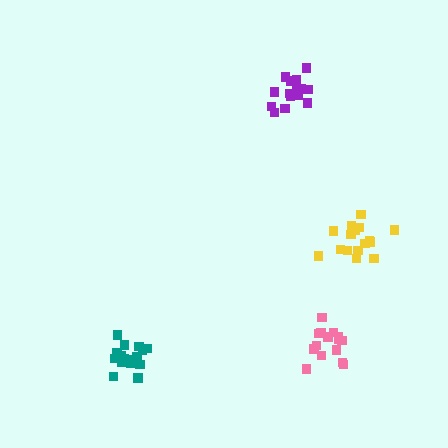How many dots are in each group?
Group 1: 16 dots, Group 2: 15 dots, Group 3: 16 dots, Group 4: 16 dots (63 total).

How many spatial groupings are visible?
There are 4 spatial groupings.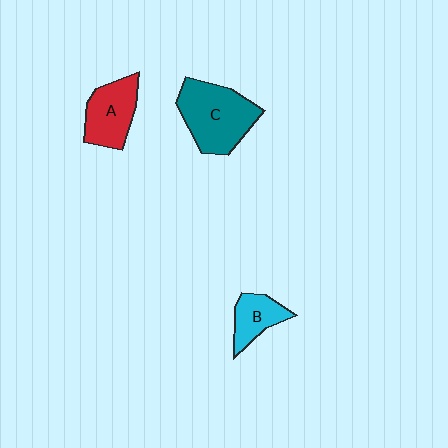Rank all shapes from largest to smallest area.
From largest to smallest: C (teal), A (red), B (cyan).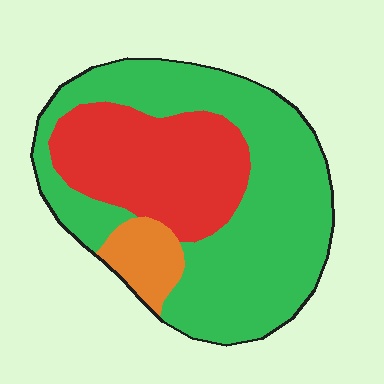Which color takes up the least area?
Orange, at roughly 10%.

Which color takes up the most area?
Green, at roughly 60%.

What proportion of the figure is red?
Red covers around 30% of the figure.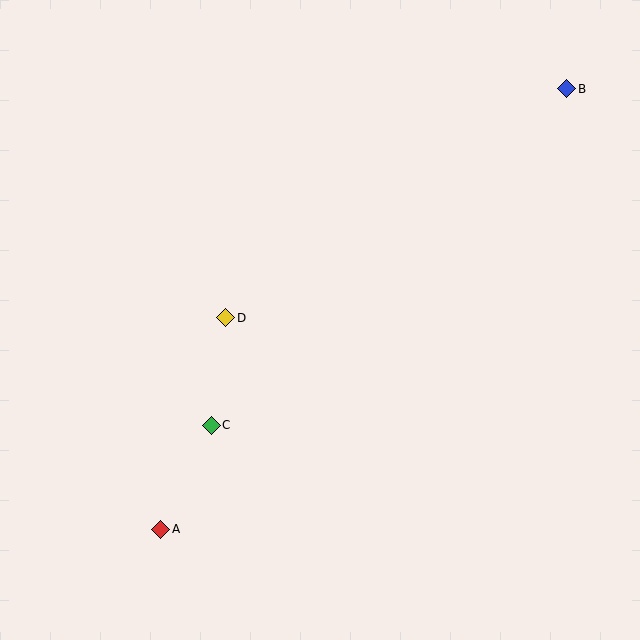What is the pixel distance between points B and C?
The distance between B and C is 490 pixels.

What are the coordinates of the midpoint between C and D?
The midpoint between C and D is at (219, 372).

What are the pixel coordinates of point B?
Point B is at (567, 89).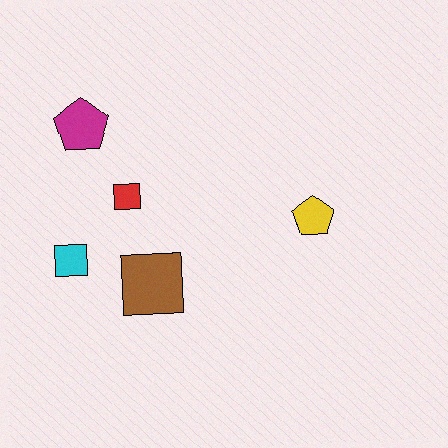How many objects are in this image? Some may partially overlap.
There are 5 objects.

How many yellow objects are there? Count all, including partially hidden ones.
There is 1 yellow object.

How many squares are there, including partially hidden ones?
There are 3 squares.